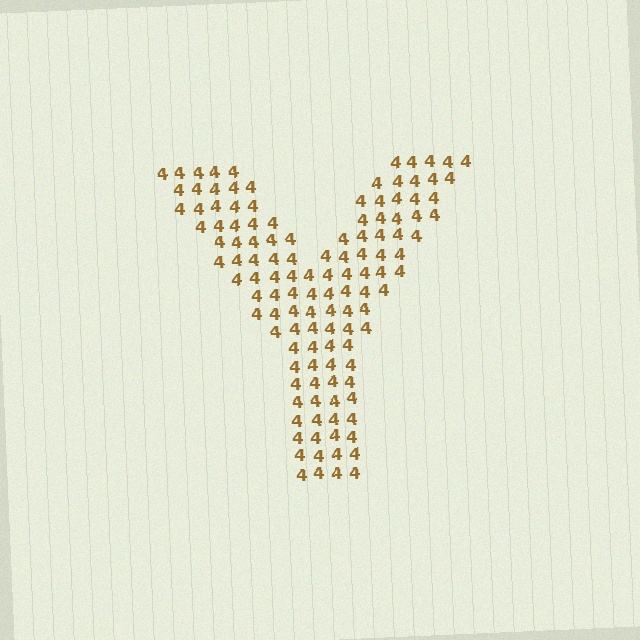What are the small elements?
The small elements are digit 4's.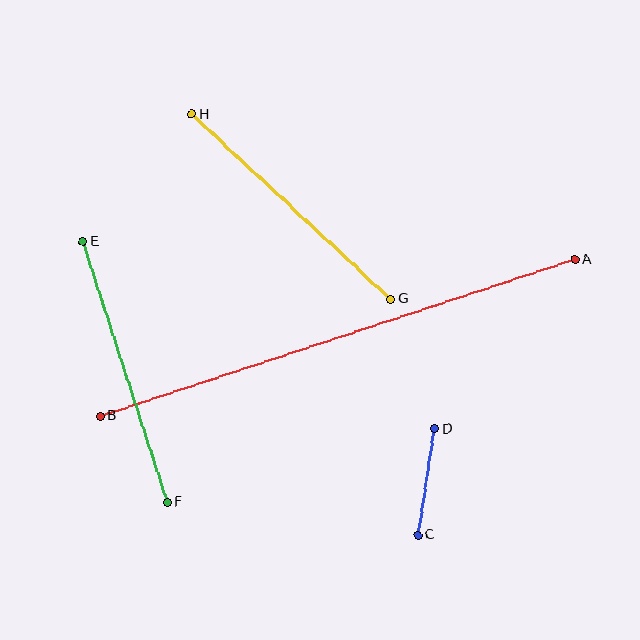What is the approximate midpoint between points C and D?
The midpoint is at approximately (426, 482) pixels.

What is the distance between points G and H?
The distance is approximately 272 pixels.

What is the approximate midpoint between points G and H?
The midpoint is at approximately (291, 207) pixels.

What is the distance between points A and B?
The distance is approximately 500 pixels.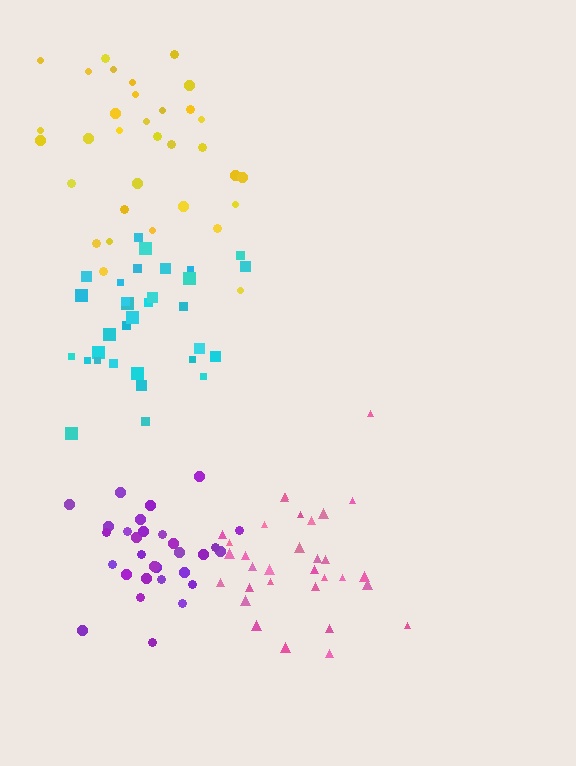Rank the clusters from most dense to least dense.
cyan, pink, purple, yellow.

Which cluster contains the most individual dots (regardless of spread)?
Yellow (33).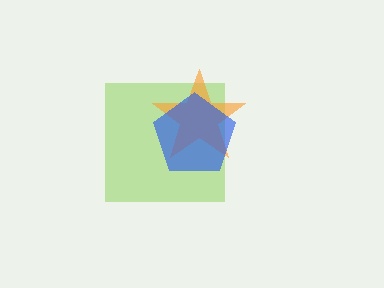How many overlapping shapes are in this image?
There are 3 overlapping shapes in the image.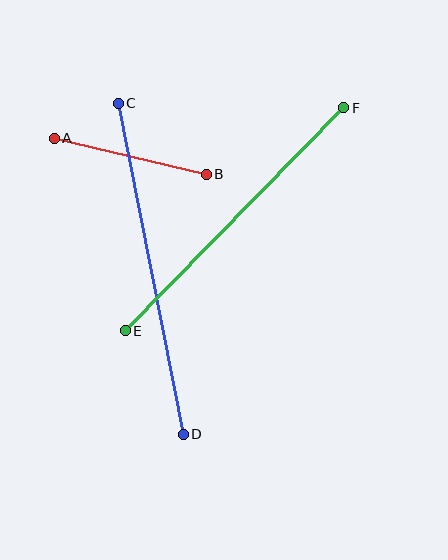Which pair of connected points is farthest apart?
Points C and D are farthest apart.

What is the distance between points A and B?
The distance is approximately 156 pixels.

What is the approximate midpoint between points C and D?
The midpoint is at approximately (151, 269) pixels.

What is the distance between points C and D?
The distance is approximately 338 pixels.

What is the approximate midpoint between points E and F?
The midpoint is at approximately (234, 219) pixels.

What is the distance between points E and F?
The distance is approximately 313 pixels.